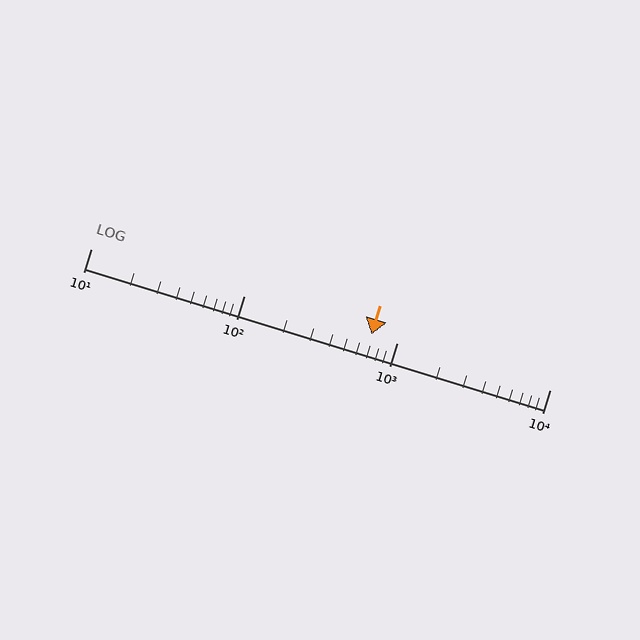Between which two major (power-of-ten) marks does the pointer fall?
The pointer is between 100 and 1000.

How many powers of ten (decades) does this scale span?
The scale spans 3 decades, from 10 to 10000.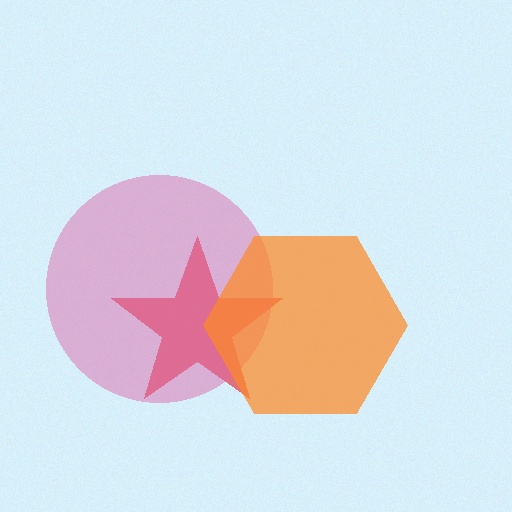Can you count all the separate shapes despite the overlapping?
Yes, there are 3 separate shapes.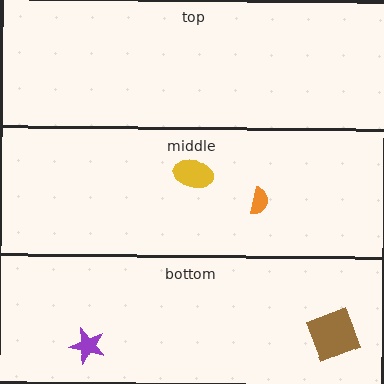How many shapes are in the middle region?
2.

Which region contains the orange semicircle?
The middle region.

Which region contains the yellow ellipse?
The middle region.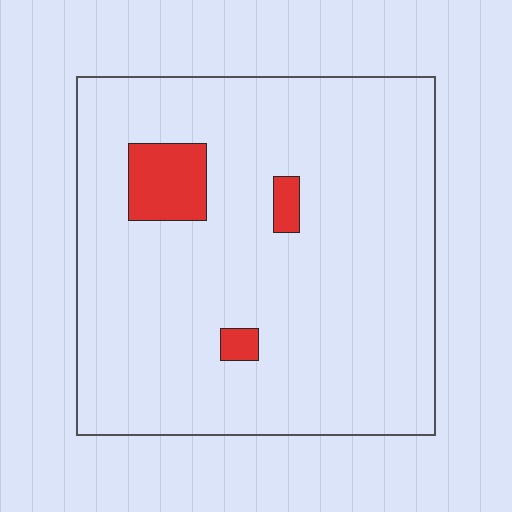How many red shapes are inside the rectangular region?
3.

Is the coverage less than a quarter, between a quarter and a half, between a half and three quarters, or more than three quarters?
Less than a quarter.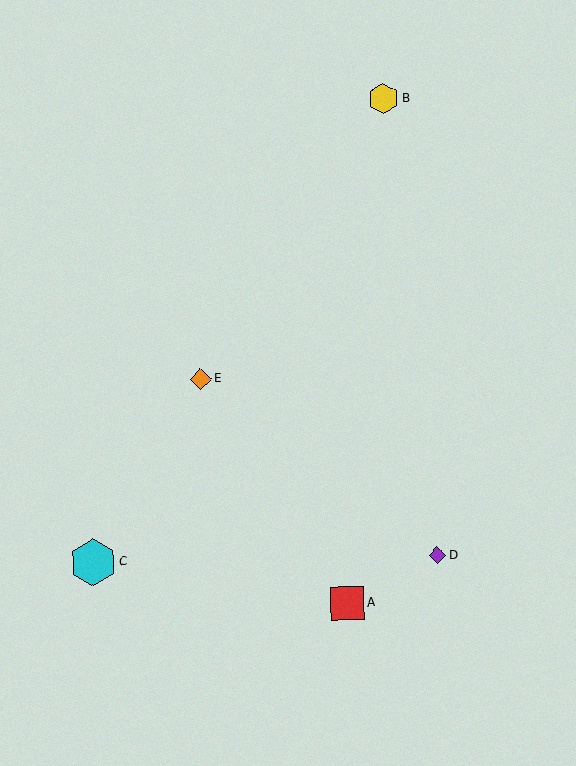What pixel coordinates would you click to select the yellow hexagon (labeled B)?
Click at (384, 98) to select the yellow hexagon B.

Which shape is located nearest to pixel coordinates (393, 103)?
The yellow hexagon (labeled B) at (384, 98) is nearest to that location.